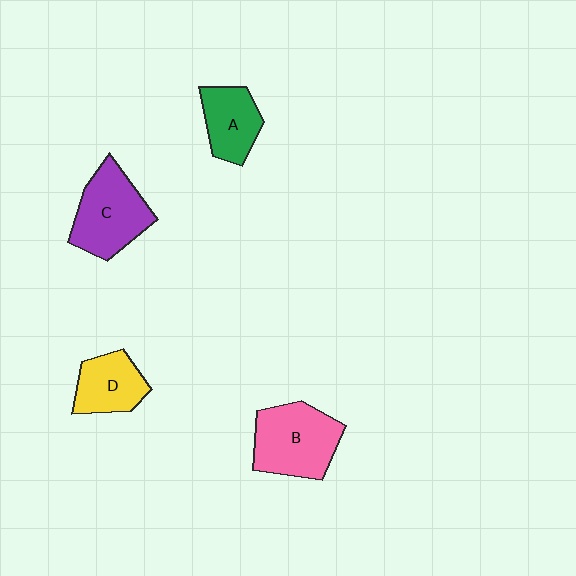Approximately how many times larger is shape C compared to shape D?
Approximately 1.5 times.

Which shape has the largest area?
Shape B (pink).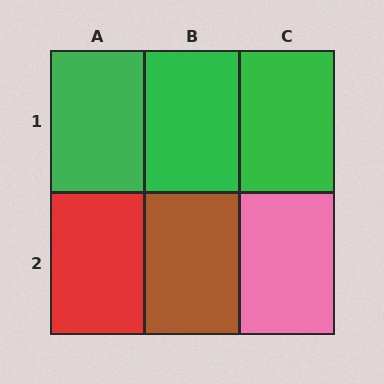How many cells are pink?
1 cell is pink.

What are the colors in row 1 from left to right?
Green, green, green.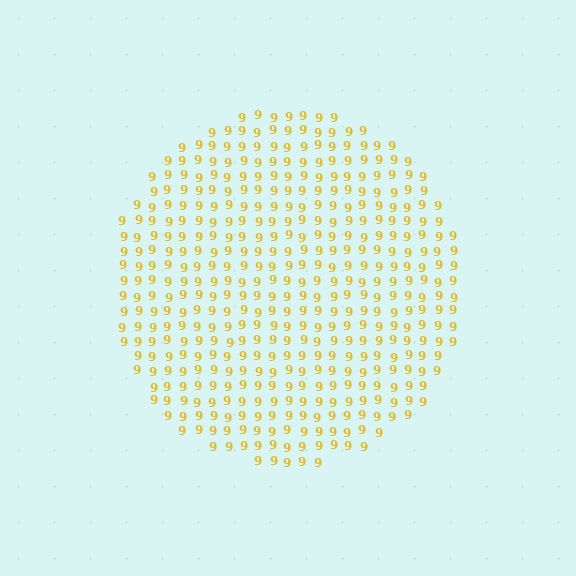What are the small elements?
The small elements are digit 9's.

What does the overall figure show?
The overall figure shows a circle.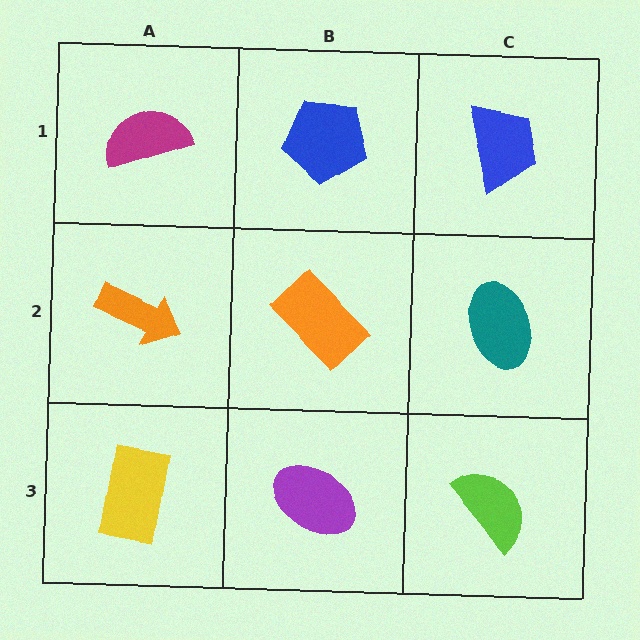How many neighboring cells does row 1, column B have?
3.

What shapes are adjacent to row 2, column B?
A blue pentagon (row 1, column B), a purple ellipse (row 3, column B), an orange arrow (row 2, column A), a teal ellipse (row 2, column C).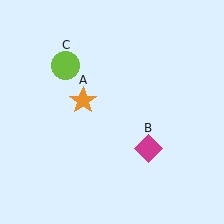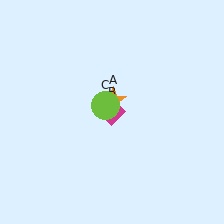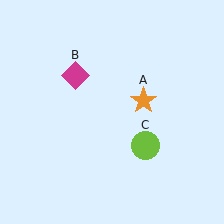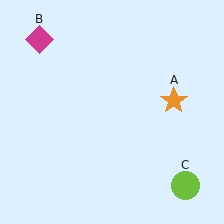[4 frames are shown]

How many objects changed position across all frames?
3 objects changed position: orange star (object A), magenta diamond (object B), lime circle (object C).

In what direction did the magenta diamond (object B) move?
The magenta diamond (object B) moved up and to the left.